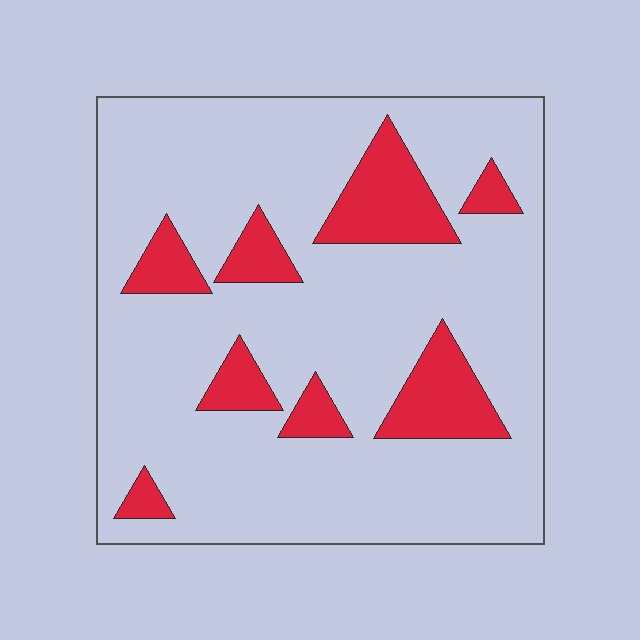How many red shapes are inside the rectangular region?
8.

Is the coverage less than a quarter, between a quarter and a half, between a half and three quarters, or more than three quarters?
Less than a quarter.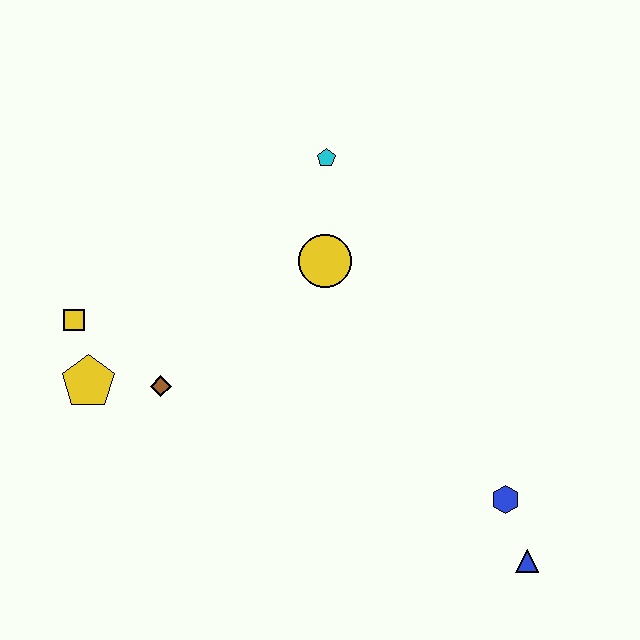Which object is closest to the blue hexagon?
The blue triangle is closest to the blue hexagon.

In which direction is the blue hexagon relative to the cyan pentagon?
The blue hexagon is below the cyan pentagon.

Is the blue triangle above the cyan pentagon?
No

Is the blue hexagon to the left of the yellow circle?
No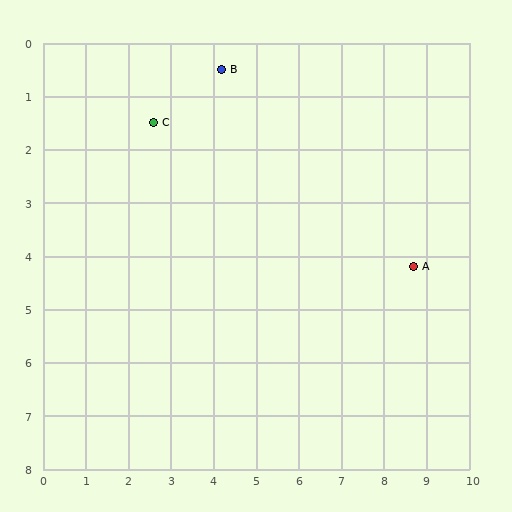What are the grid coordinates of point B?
Point B is at approximately (4.2, 0.5).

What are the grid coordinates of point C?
Point C is at approximately (2.6, 1.5).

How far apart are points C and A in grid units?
Points C and A are about 6.7 grid units apart.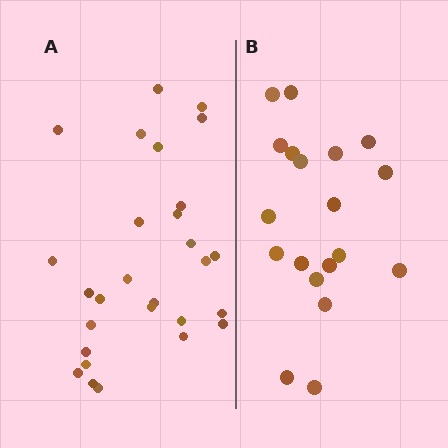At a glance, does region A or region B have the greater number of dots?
Region A (the left region) has more dots.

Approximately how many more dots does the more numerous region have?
Region A has roughly 8 or so more dots than region B.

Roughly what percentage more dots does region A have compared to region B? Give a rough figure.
About 45% more.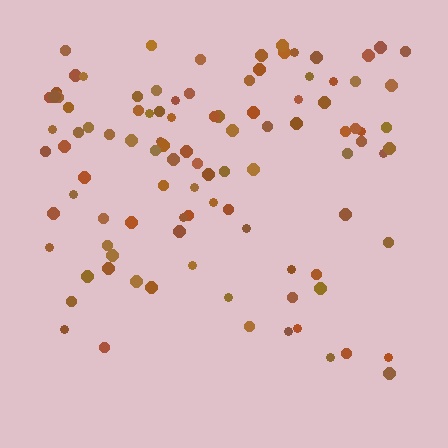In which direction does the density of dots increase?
From bottom to top, with the top side densest.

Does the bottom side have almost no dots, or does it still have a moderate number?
Still a moderate number, just noticeably fewer than the top.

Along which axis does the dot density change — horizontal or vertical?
Vertical.